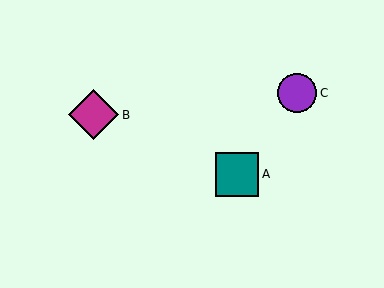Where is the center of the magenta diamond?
The center of the magenta diamond is at (94, 115).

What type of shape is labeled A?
Shape A is a teal square.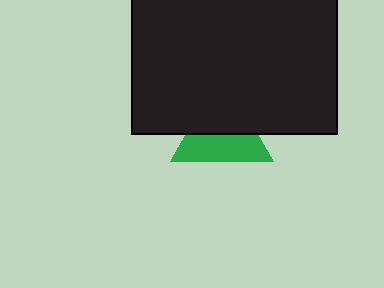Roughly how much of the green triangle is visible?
About half of it is visible (roughly 49%).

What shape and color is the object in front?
The object in front is a black rectangle.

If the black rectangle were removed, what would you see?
You would see the complete green triangle.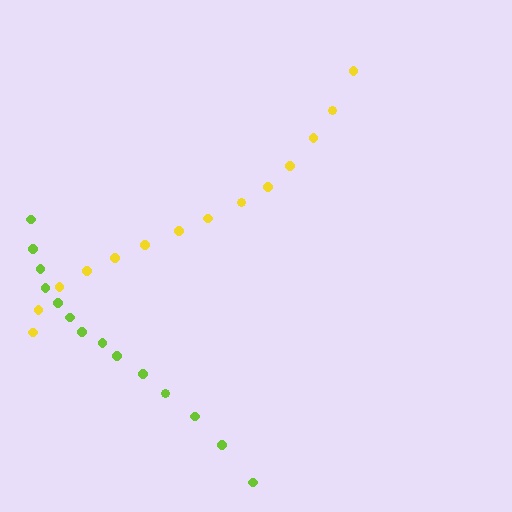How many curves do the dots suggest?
There are 2 distinct paths.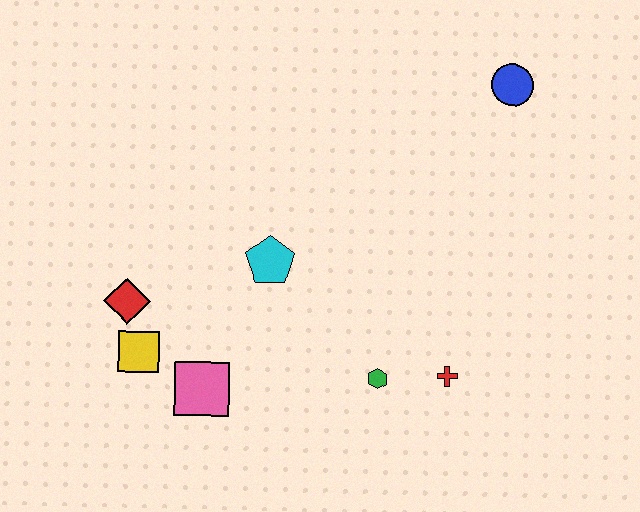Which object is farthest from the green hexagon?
The blue circle is farthest from the green hexagon.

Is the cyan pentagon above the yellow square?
Yes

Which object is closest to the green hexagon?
The red cross is closest to the green hexagon.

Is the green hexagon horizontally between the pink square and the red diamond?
No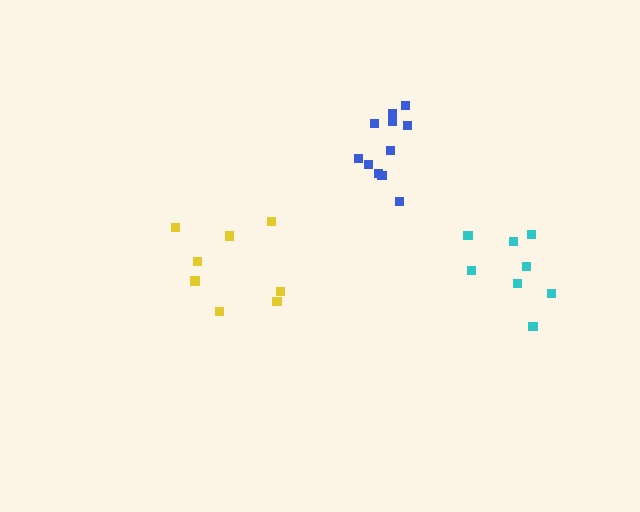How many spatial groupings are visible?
There are 3 spatial groupings.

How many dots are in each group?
Group 1: 8 dots, Group 2: 11 dots, Group 3: 8 dots (27 total).